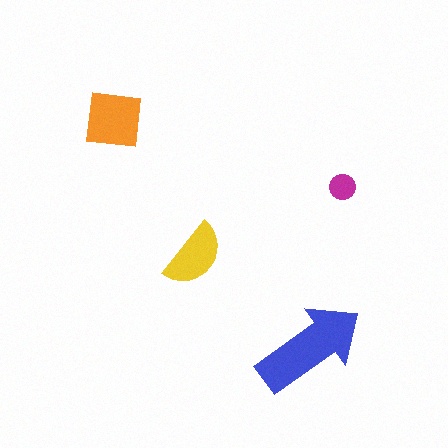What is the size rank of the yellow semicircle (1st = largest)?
3rd.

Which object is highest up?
The orange square is topmost.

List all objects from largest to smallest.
The blue arrow, the orange square, the yellow semicircle, the magenta circle.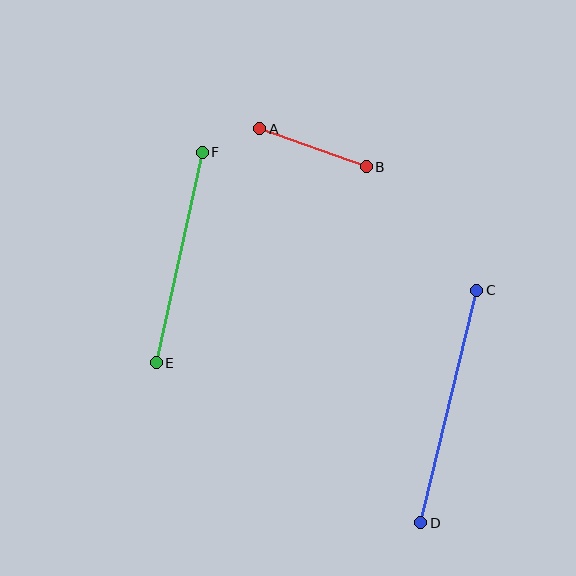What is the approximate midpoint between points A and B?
The midpoint is at approximately (313, 148) pixels.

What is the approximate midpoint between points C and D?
The midpoint is at approximately (449, 406) pixels.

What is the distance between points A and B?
The distance is approximately 113 pixels.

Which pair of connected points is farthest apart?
Points C and D are farthest apart.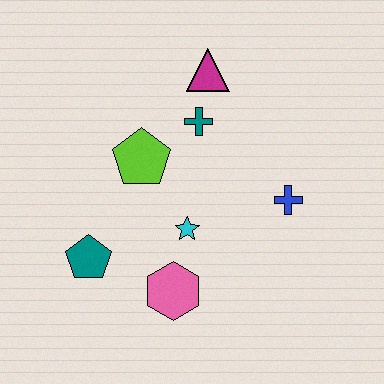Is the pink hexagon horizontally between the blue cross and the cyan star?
No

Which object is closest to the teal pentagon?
The pink hexagon is closest to the teal pentagon.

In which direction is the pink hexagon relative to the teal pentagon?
The pink hexagon is to the right of the teal pentagon.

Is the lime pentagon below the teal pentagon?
No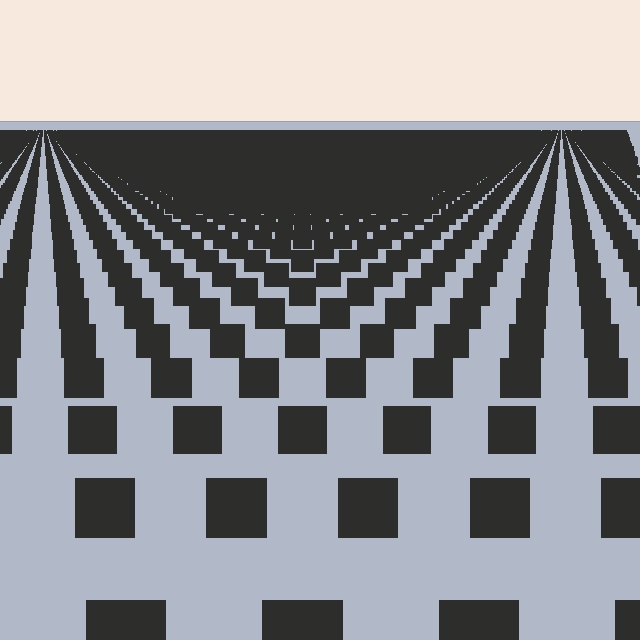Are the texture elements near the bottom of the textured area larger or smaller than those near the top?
Larger. Near the bottom, elements are closer to the viewer and appear at a bigger on-screen size.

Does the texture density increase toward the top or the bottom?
Density increases toward the top.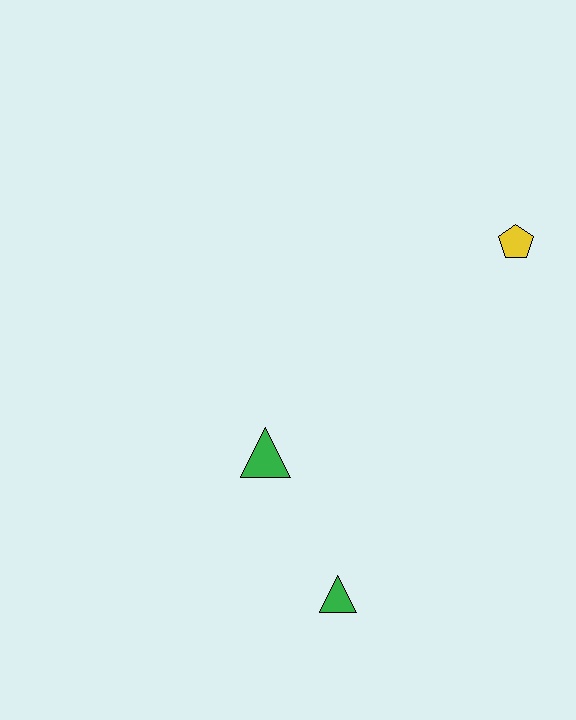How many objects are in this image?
There are 3 objects.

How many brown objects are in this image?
There are no brown objects.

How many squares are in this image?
There are no squares.